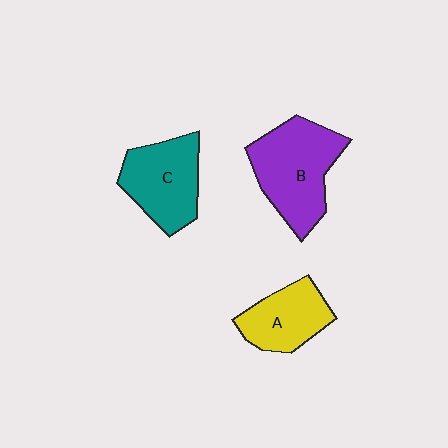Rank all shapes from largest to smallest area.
From largest to smallest: B (purple), C (teal), A (yellow).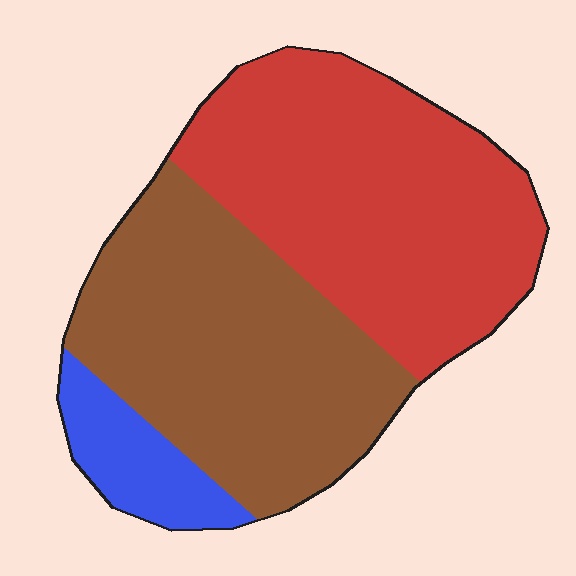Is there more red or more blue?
Red.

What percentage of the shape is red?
Red takes up about one half (1/2) of the shape.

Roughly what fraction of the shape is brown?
Brown covers about 45% of the shape.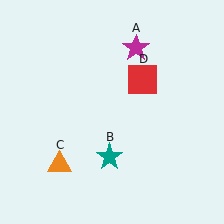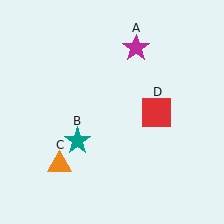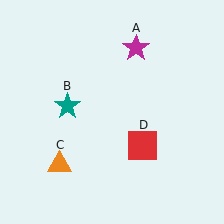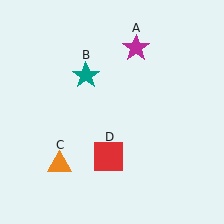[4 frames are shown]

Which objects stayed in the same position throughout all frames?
Magenta star (object A) and orange triangle (object C) remained stationary.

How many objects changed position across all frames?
2 objects changed position: teal star (object B), red square (object D).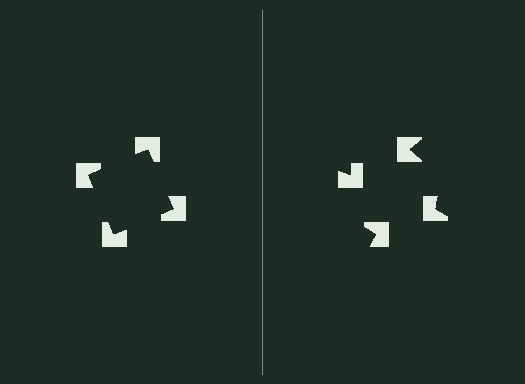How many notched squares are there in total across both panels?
8 — 4 on each side.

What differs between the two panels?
The notched squares are positioned identically on both sides; only the wedge orientations differ. On the left they align to a square; on the right they are misaligned.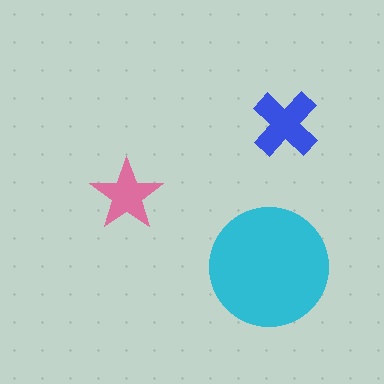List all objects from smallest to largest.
The pink star, the blue cross, the cyan circle.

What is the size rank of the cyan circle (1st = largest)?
1st.